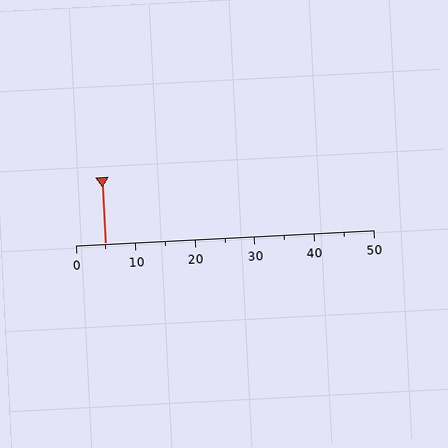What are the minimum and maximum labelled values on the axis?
The axis runs from 0 to 50.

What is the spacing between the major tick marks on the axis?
The major ticks are spaced 10 apart.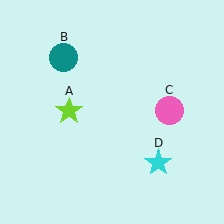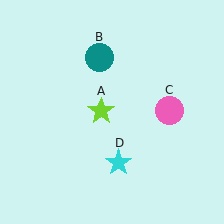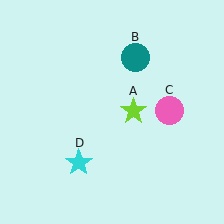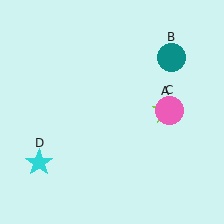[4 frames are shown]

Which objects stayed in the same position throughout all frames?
Pink circle (object C) remained stationary.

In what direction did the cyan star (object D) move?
The cyan star (object D) moved left.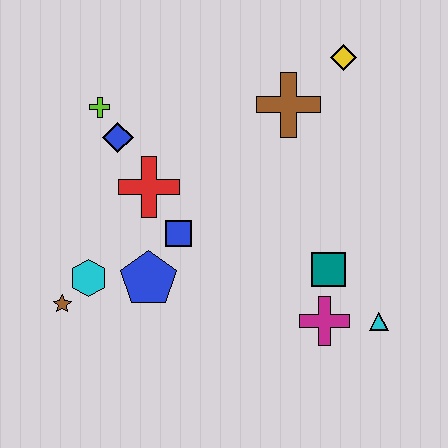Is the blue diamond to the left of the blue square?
Yes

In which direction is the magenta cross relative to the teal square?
The magenta cross is below the teal square.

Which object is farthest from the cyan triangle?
The lime cross is farthest from the cyan triangle.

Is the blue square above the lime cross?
No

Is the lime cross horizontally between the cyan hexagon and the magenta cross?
Yes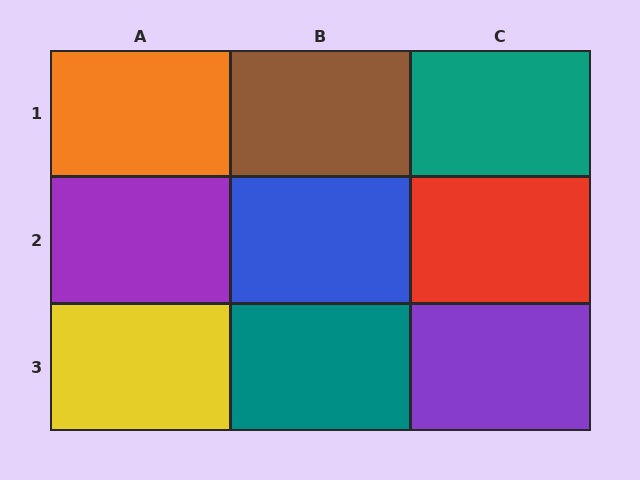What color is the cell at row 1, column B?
Brown.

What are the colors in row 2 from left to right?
Purple, blue, red.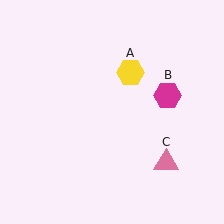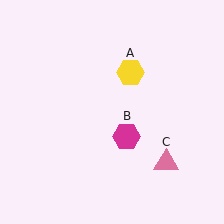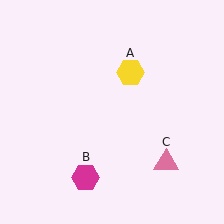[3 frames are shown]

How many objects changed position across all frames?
1 object changed position: magenta hexagon (object B).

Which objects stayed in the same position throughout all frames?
Yellow hexagon (object A) and pink triangle (object C) remained stationary.